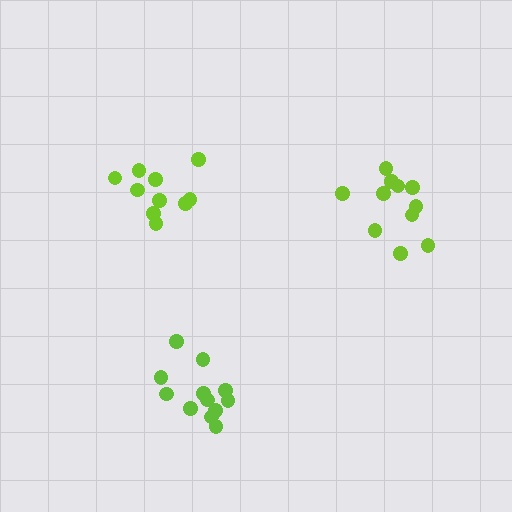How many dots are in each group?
Group 1: 10 dots, Group 2: 11 dots, Group 3: 12 dots (33 total).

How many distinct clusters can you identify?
There are 3 distinct clusters.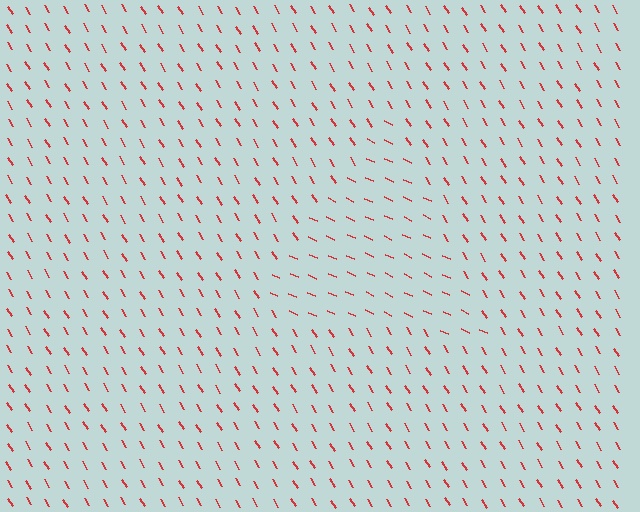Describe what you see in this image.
The image is filled with small red line segments. A triangle region in the image has lines oriented differently from the surrounding lines, creating a visible texture boundary.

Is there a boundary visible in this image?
Yes, there is a texture boundary formed by a change in line orientation.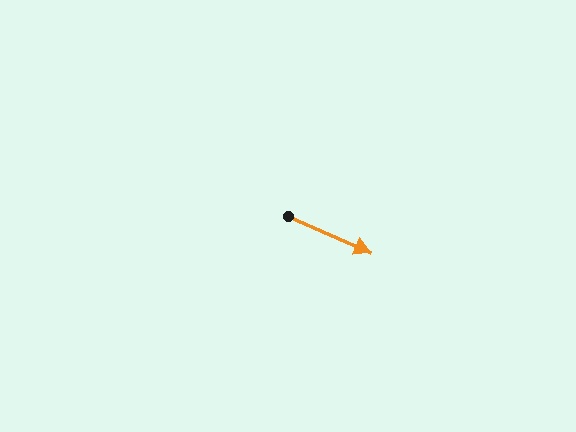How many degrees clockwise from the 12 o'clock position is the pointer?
Approximately 114 degrees.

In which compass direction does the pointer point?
Southeast.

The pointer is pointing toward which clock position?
Roughly 4 o'clock.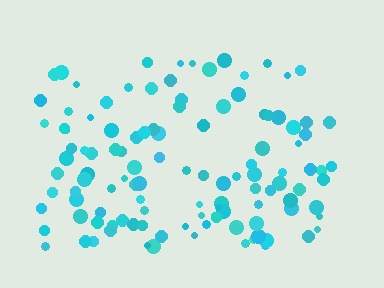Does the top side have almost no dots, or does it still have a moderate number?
Still a moderate number, just noticeably fewer than the bottom.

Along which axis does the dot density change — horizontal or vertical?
Vertical.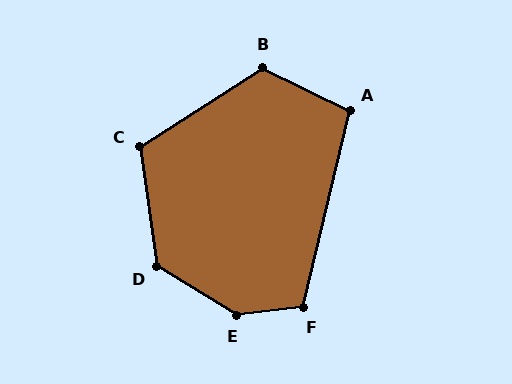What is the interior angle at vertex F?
Approximately 110 degrees (obtuse).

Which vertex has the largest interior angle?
E, at approximately 142 degrees.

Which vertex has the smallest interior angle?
A, at approximately 103 degrees.